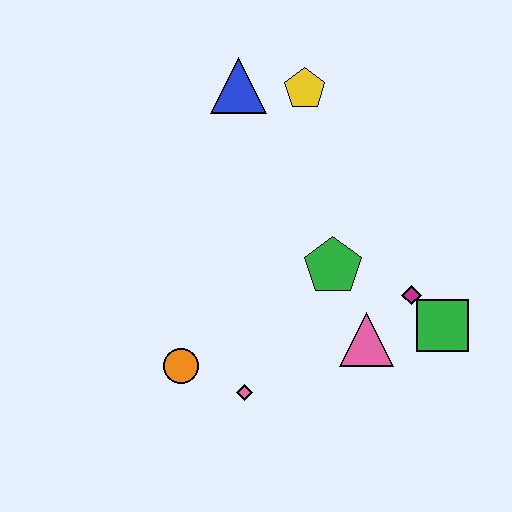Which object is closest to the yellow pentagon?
The blue triangle is closest to the yellow pentagon.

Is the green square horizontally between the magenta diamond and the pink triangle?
No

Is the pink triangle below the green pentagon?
Yes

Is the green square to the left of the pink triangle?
No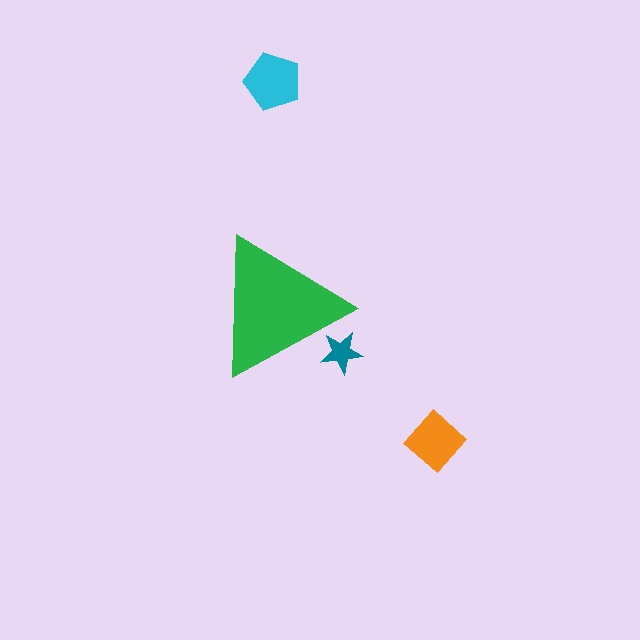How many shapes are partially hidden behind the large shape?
1 shape is partially hidden.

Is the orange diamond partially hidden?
No, the orange diamond is fully visible.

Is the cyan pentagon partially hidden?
No, the cyan pentagon is fully visible.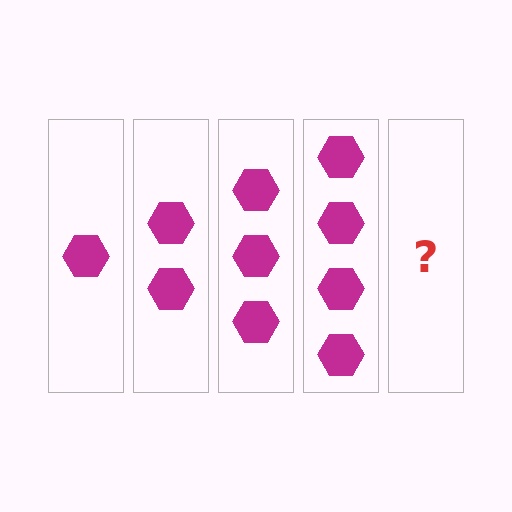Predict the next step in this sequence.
The next step is 5 hexagons.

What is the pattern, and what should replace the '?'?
The pattern is that each step adds one more hexagon. The '?' should be 5 hexagons.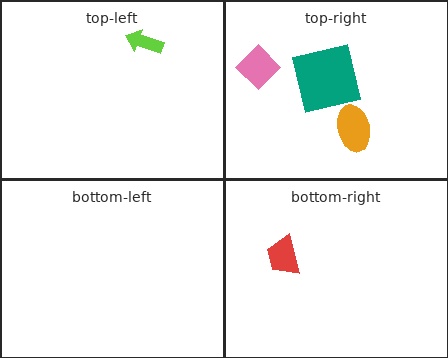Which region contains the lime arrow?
The top-left region.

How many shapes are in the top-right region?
3.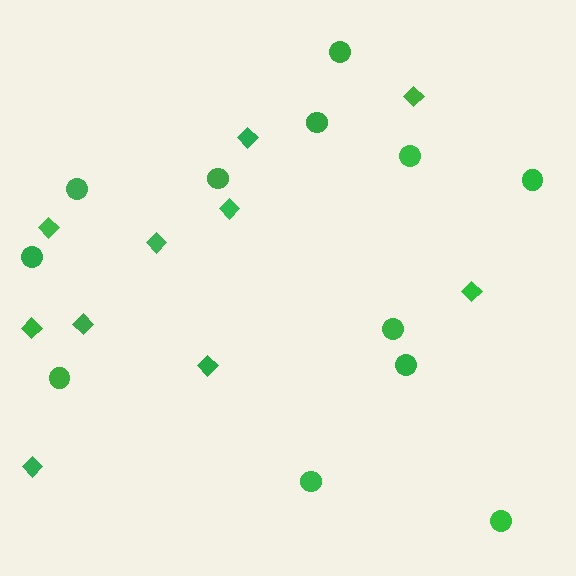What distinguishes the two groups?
There are 2 groups: one group of circles (12) and one group of diamonds (10).